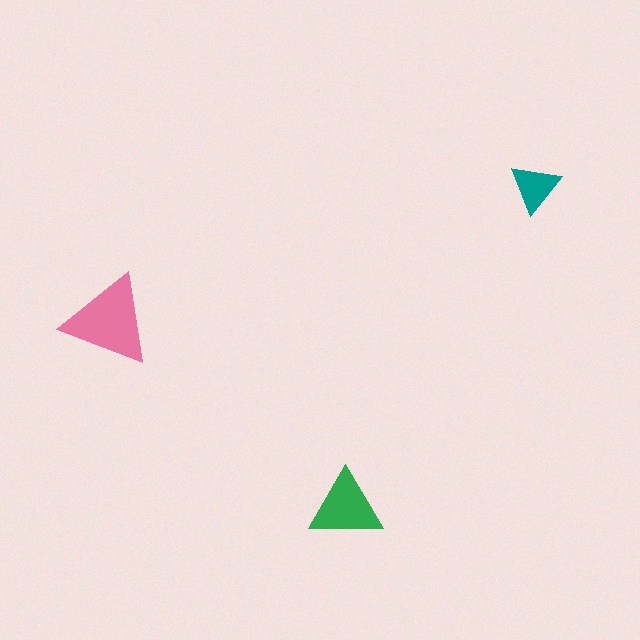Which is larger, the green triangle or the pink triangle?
The pink one.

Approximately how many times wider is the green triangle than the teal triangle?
About 1.5 times wider.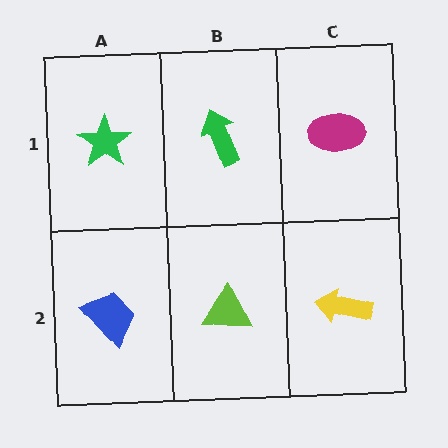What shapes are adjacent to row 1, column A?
A blue trapezoid (row 2, column A), a green arrow (row 1, column B).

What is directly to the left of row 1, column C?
A green arrow.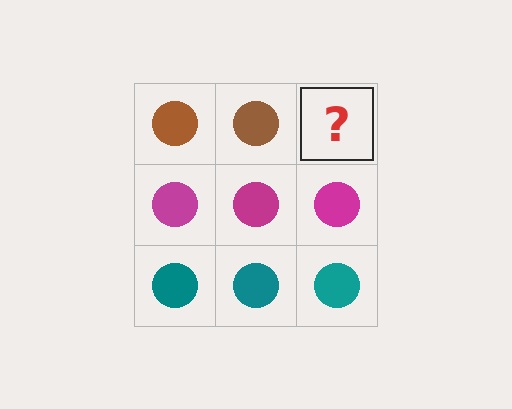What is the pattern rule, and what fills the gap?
The rule is that each row has a consistent color. The gap should be filled with a brown circle.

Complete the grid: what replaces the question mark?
The question mark should be replaced with a brown circle.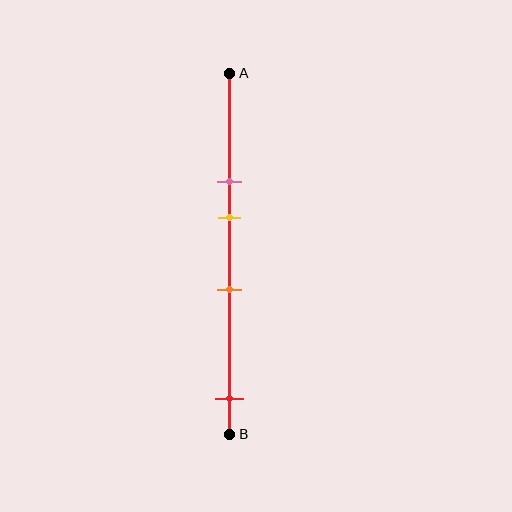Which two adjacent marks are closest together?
The pink and yellow marks are the closest adjacent pair.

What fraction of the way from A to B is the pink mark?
The pink mark is approximately 30% (0.3) of the way from A to B.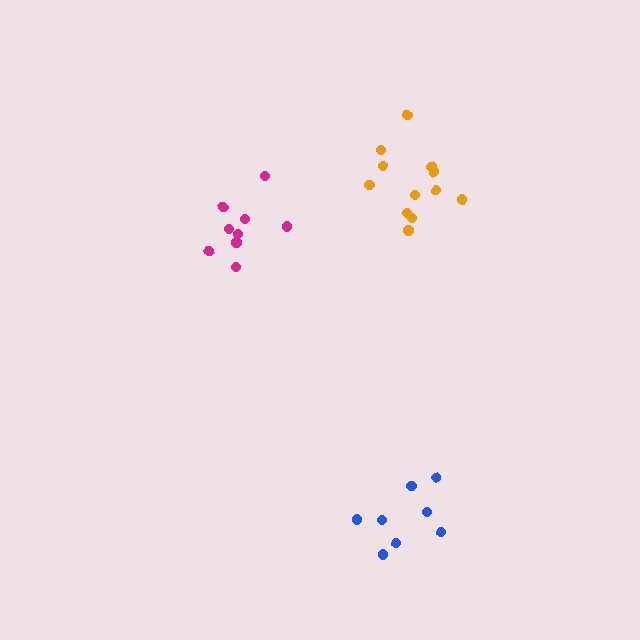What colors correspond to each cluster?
The clusters are colored: magenta, blue, orange.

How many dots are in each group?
Group 1: 9 dots, Group 2: 8 dots, Group 3: 12 dots (29 total).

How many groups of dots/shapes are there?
There are 3 groups.